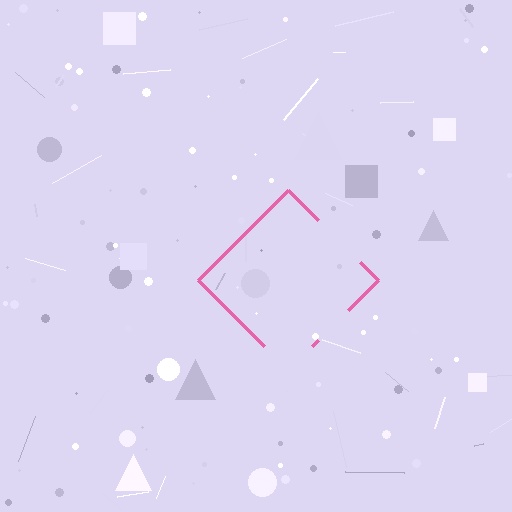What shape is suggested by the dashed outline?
The dashed outline suggests a diamond.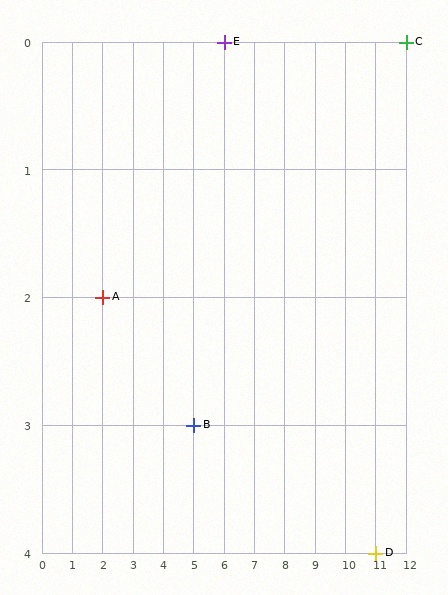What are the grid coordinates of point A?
Point A is at grid coordinates (2, 2).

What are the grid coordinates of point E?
Point E is at grid coordinates (6, 0).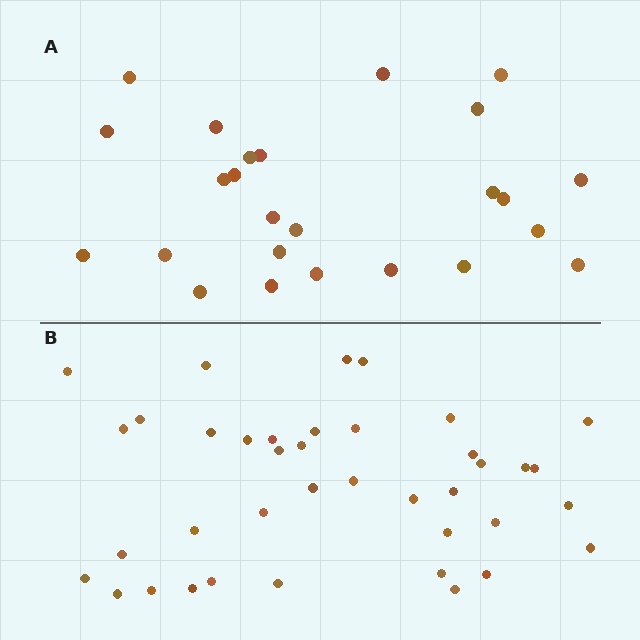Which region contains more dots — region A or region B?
Region B (the bottom region) has more dots.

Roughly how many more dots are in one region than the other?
Region B has approximately 15 more dots than region A.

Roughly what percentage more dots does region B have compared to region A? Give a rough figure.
About 55% more.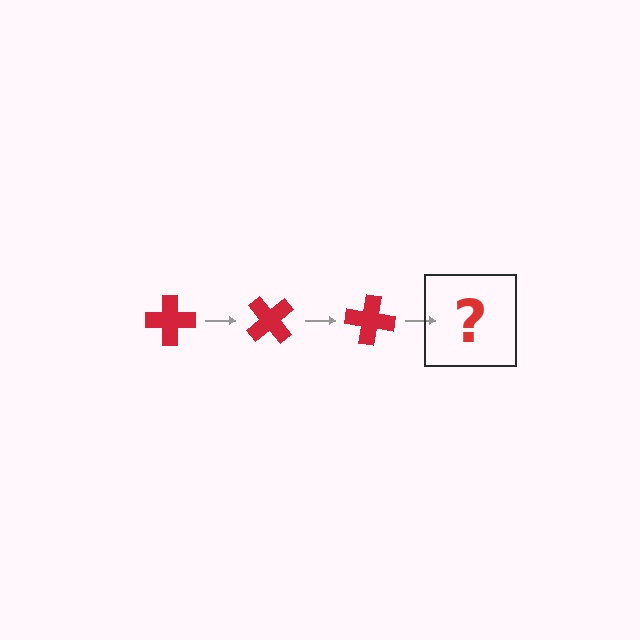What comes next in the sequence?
The next element should be a red cross rotated 150 degrees.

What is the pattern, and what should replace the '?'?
The pattern is that the cross rotates 50 degrees each step. The '?' should be a red cross rotated 150 degrees.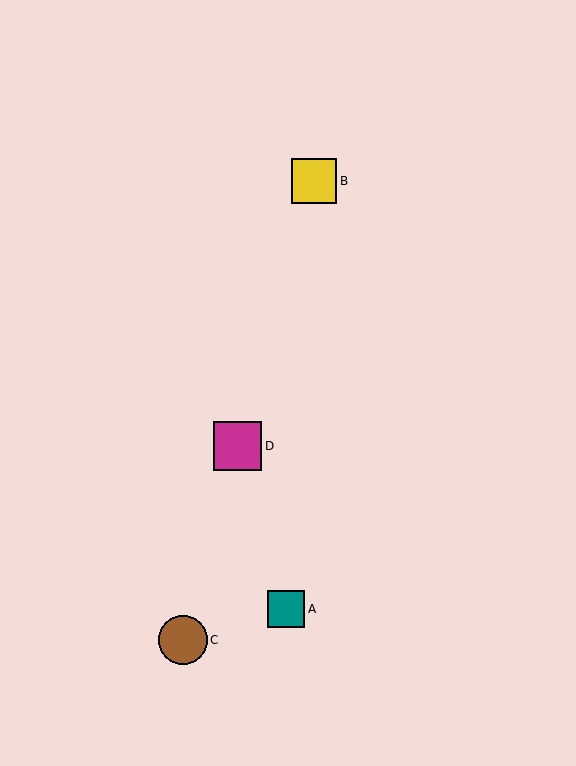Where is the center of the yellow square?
The center of the yellow square is at (314, 181).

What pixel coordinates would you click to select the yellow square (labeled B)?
Click at (314, 181) to select the yellow square B.